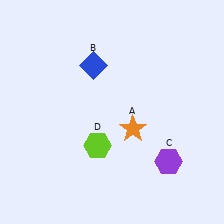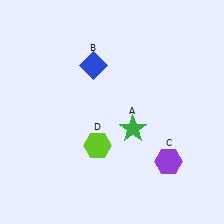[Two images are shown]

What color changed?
The star (A) changed from orange in Image 1 to green in Image 2.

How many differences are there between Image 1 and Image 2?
There is 1 difference between the two images.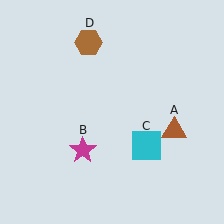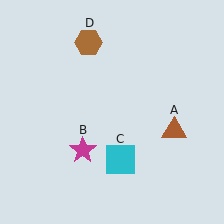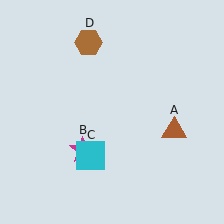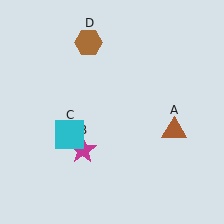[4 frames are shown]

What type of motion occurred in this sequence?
The cyan square (object C) rotated clockwise around the center of the scene.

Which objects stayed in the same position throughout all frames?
Brown triangle (object A) and magenta star (object B) and brown hexagon (object D) remained stationary.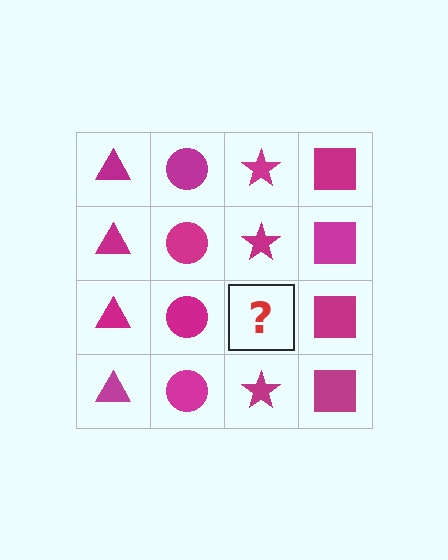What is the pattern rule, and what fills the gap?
The rule is that each column has a consistent shape. The gap should be filled with a magenta star.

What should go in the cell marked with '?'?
The missing cell should contain a magenta star.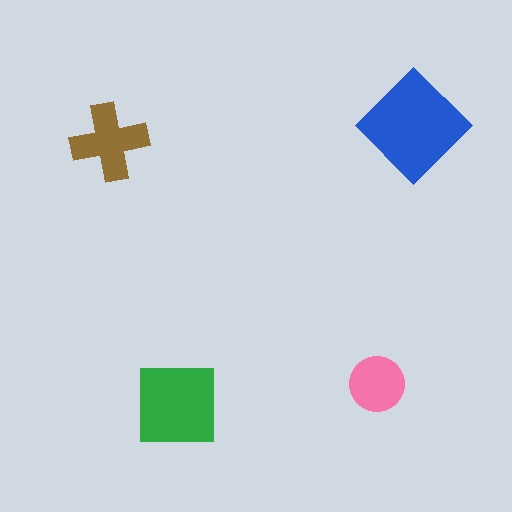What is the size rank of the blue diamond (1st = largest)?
1st.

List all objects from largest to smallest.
The blue diamond, the green square, the brown cross, the pink circle.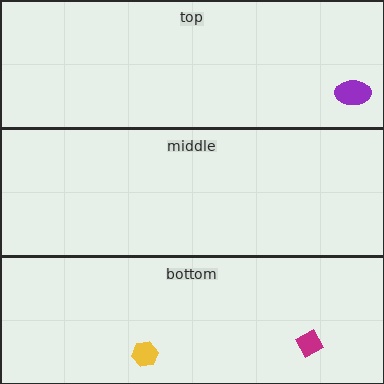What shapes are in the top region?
The purple ellipse.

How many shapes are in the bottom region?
2.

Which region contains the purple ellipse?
The top region.